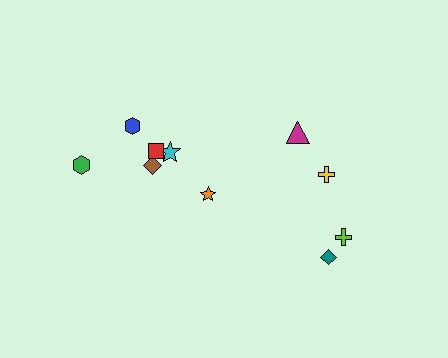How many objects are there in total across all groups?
There are 10 objects.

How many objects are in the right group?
There are 4 objects.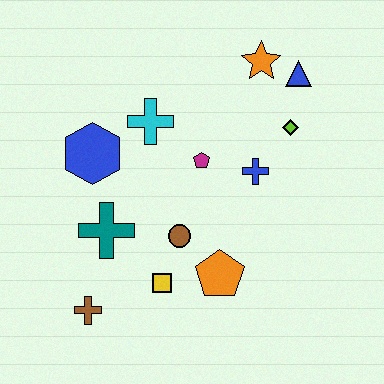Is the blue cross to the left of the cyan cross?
No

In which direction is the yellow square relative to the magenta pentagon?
The yellow square is below the magenta pentagon.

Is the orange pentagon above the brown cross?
Yes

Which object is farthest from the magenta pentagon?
The brown cross is farthest from the magenta pentagon.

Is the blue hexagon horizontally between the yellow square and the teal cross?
No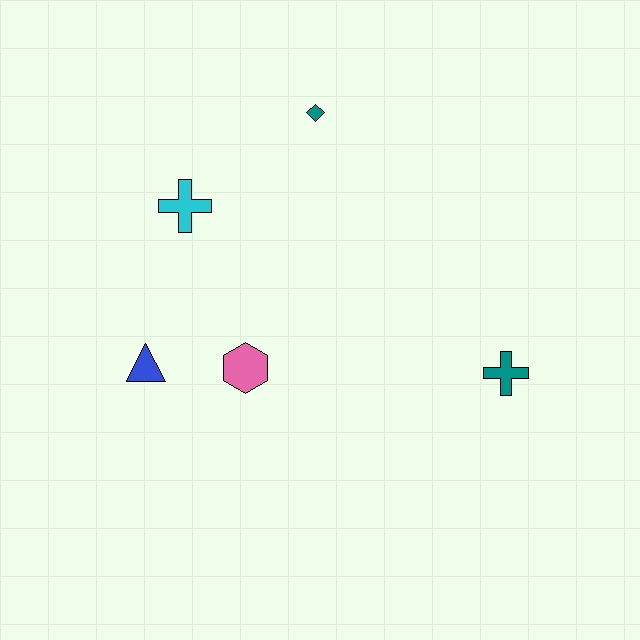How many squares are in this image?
There are no squares.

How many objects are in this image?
There are 5 objects.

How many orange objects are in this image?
There are no orange objects.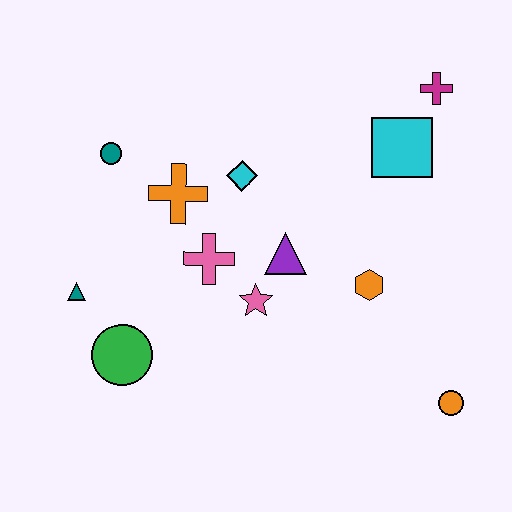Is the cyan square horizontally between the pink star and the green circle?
No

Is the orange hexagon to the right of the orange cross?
Yes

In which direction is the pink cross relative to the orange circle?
The pink cross is to the left of the orange circle.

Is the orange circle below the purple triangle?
Yes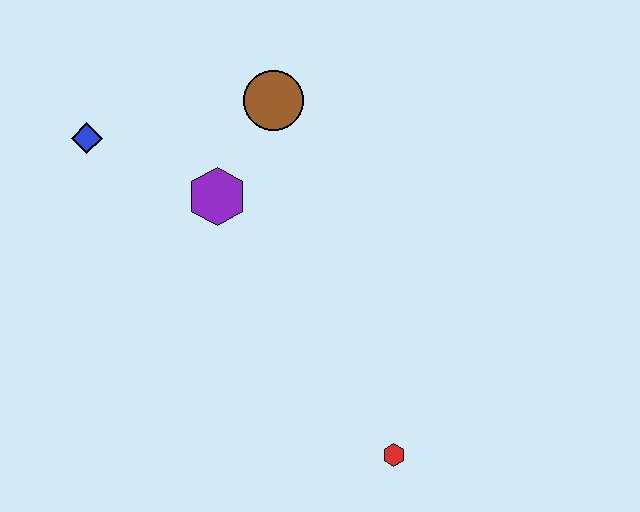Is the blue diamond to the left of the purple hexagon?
Yes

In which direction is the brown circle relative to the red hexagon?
The brown circle is above the red hexagon.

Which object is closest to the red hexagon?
The purple hexagon is closest to the red hexagon.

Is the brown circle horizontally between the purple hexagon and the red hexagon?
Yes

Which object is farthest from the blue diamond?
The red hexagon is farthest from the blue diamond.